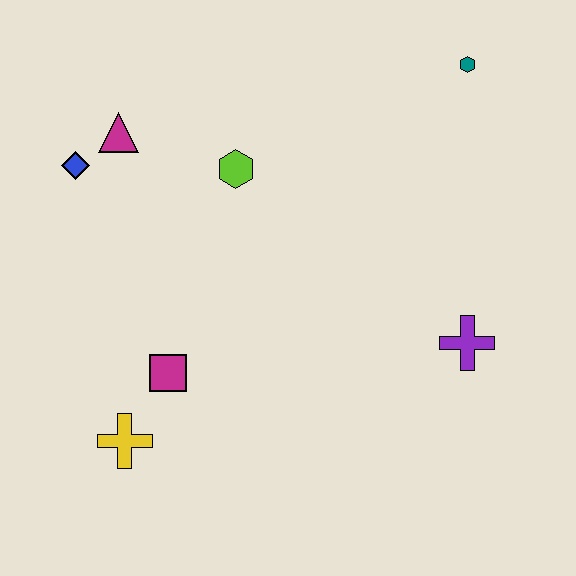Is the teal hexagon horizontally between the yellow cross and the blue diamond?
No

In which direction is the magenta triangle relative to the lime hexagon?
The magenta triangle is to the left of the lime hexagon.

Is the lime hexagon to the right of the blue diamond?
Yes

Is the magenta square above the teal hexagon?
No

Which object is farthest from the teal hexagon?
The yellow cross is farthest from the teal hexagon.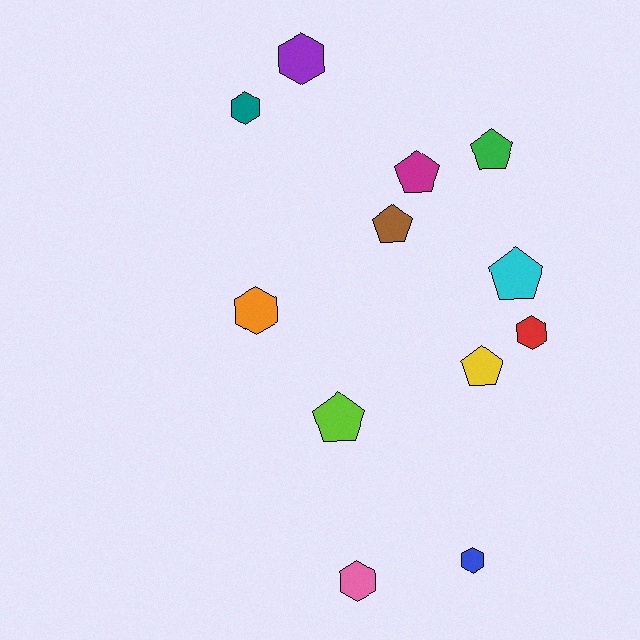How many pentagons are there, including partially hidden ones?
There are 6 pentagons.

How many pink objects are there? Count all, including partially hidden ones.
There is 1 pink object.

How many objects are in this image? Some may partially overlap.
There are 12 objects.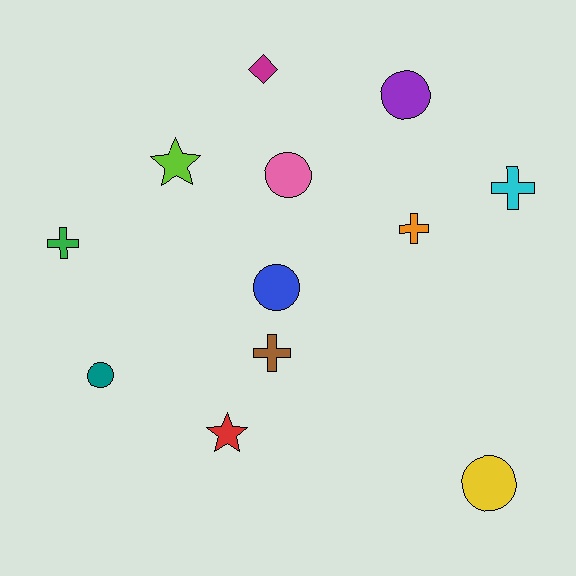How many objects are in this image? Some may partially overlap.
There are 12 objects.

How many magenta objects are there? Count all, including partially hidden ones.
There is 1 magenta object.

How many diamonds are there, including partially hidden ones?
There is 1 diamond.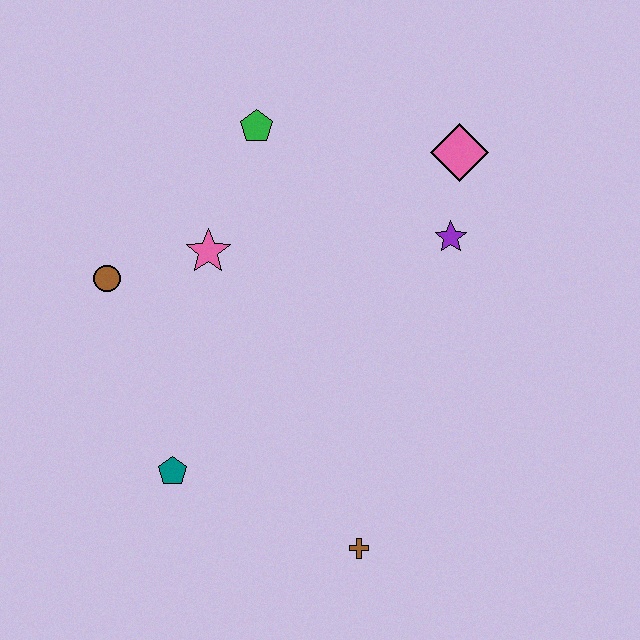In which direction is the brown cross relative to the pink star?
The brown cross is below the pink star.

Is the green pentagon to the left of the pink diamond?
Yes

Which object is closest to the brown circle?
The pink star is closest to the brown circle.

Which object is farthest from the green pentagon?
The brown cross is farthest from the green pentagon.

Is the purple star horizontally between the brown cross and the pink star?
No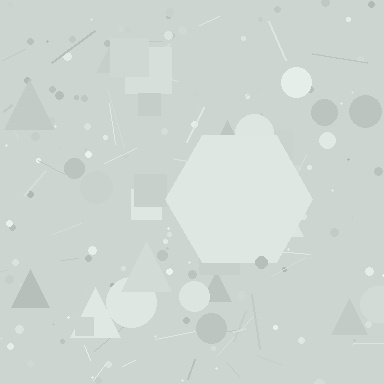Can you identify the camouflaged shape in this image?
The camouflaged shape is a hexagon.